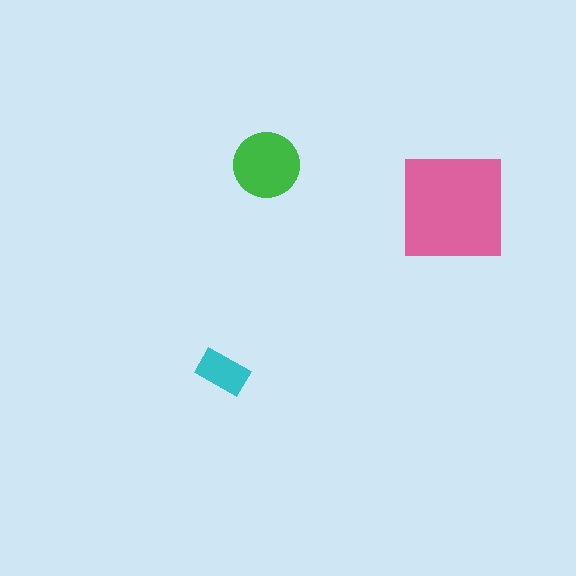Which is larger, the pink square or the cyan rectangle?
The pink square.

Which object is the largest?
The pink square.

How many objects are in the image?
There are 3 objects in the image.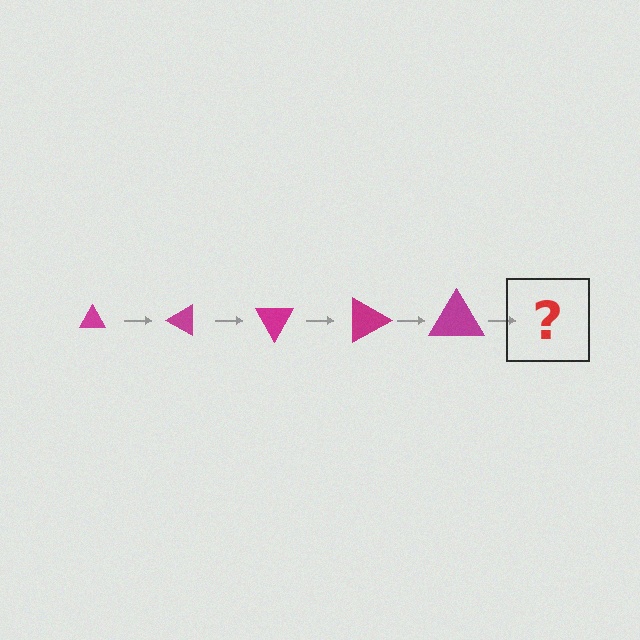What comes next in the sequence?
The next element should be a triangle, larger than the previous one and rotated 150 degrees from the start.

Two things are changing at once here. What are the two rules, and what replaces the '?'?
The two rules are that the triangle grows larger each step and it rotates 30 degrees each step. The '?' should be a triangle, larger than the previous one and rotated 150 degrees from the start.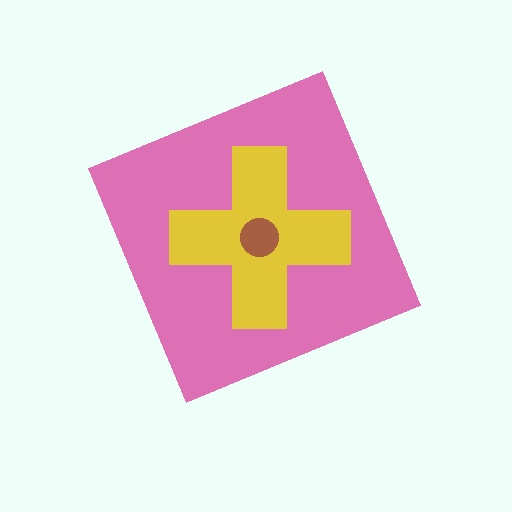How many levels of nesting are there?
3.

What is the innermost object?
The brown circle.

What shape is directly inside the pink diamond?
The yellow cross.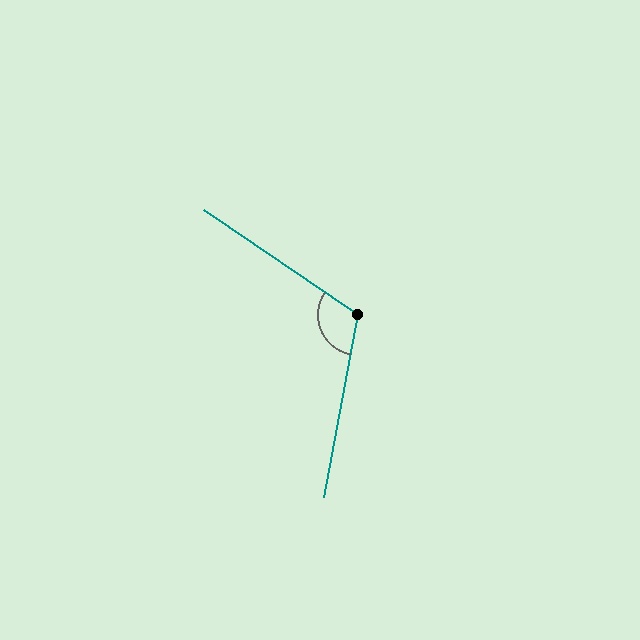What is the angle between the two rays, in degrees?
Approximately 114 degrees.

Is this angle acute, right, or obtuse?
It is obtuse.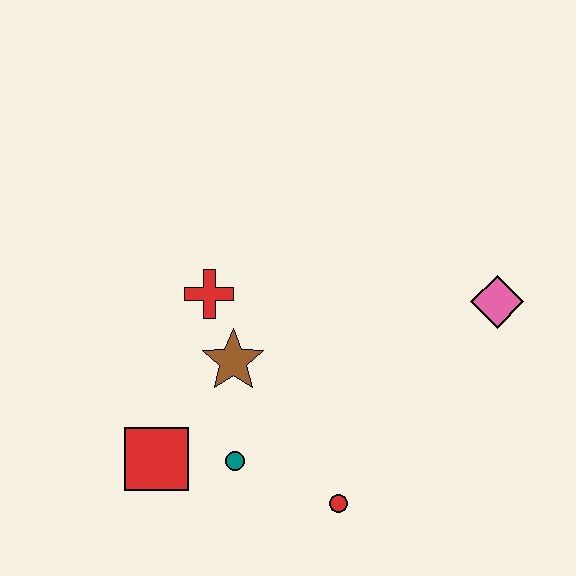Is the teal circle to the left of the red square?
No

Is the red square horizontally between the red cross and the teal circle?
No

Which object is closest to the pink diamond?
The red circle is closest to the pink diamond.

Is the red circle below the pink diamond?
Yes